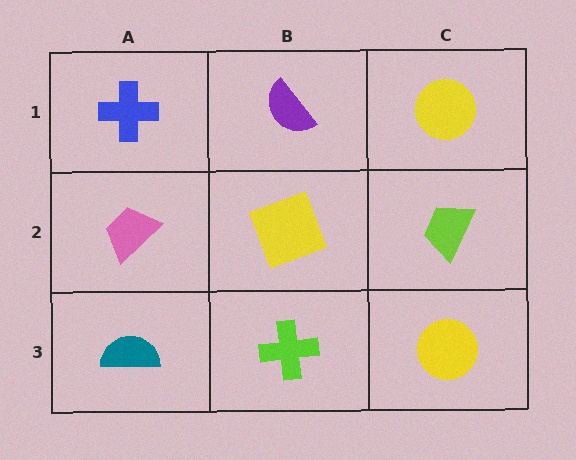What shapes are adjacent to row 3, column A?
A pink trapezoid (row 2, column A), a lime cross (row 3, column B).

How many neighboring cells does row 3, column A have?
2.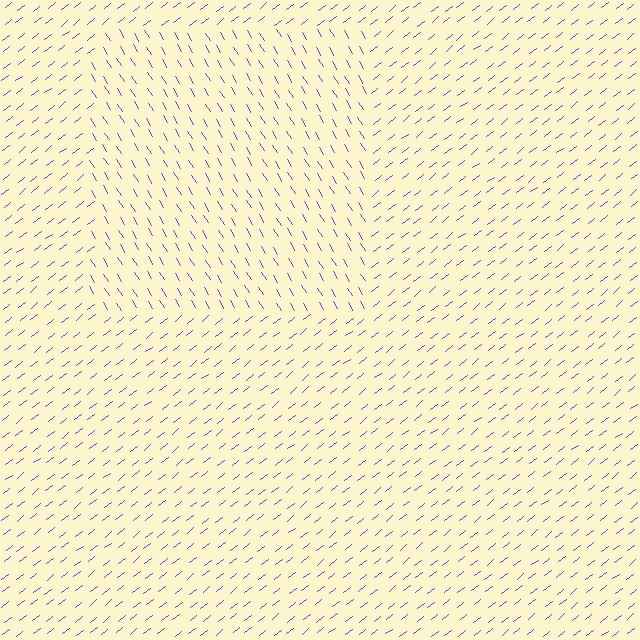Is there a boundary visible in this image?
Yes, there is a texture boundary formed by a change in line orientation.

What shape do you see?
I see a rectangle.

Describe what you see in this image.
The image is filled with small purple line segments. A rectangle region in the image has lines oriented differently from the surrounding lines, creating a visible texture boundary.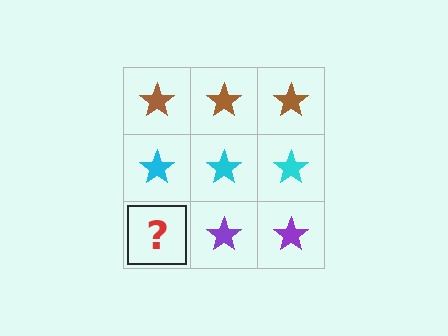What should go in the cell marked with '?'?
The missing cell should contain a purple star.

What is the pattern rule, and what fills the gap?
The rule is that each row has a consistent color. The gap should be filled with a purple star.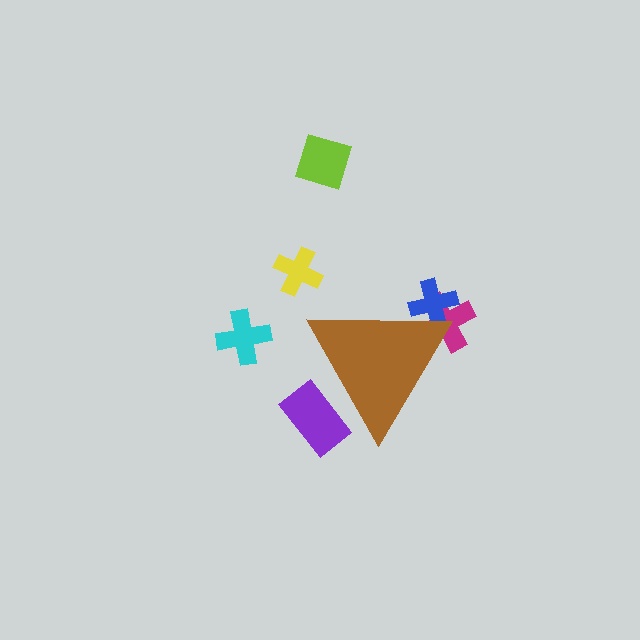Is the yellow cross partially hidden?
No, the yellow cross is fully visible.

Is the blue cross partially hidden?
Yes, the blue cross is partially hidden behind the brown triangle.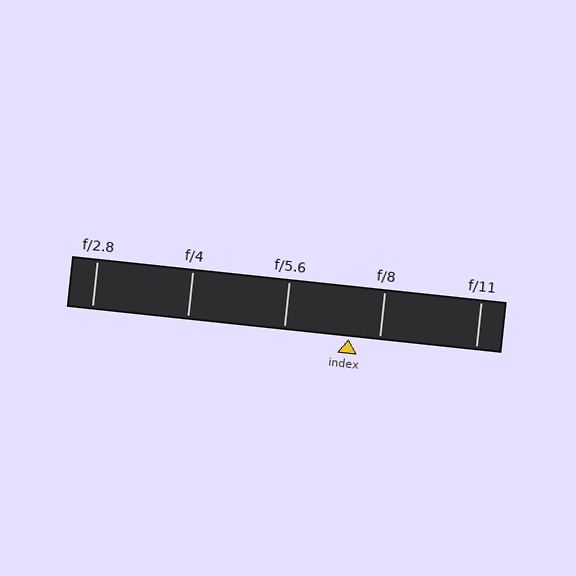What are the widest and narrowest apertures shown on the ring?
The widest aperture shown is f/2.8 and the narrowest is f/11.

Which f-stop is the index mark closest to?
The index mark is closest to f/8.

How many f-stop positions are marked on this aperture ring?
There are 5 f-stop positions marked.